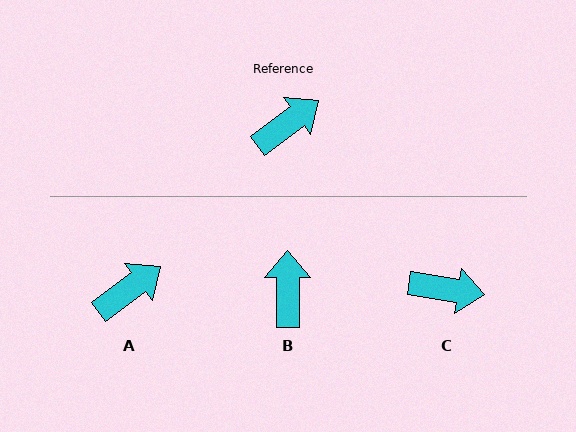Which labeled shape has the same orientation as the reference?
A.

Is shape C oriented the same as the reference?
No, it is off by about 45 degrees.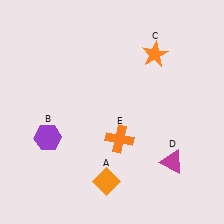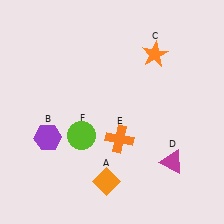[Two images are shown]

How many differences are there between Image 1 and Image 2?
There is 1 difference between the two images.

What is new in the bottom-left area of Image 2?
A lime circle (F) was added in the bottom-left area of Image 2.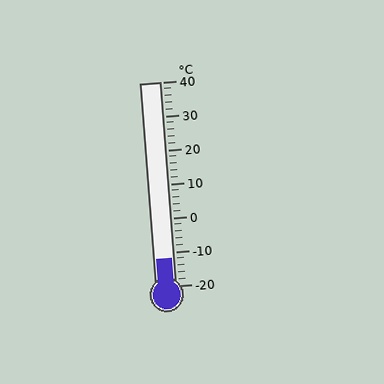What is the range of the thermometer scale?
The thermometer scale ranges from -20°C to 40°C.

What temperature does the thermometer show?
The thermometer shows approximately -12°C.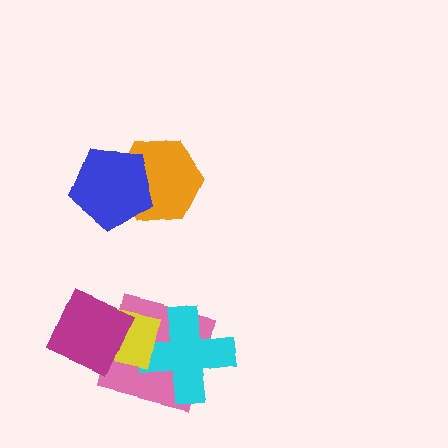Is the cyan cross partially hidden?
Yes, it is partially covered by another shape.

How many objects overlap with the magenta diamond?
2 objects overlap with the magenta diamond.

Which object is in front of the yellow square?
The magenta diamond is in front of the yellow square.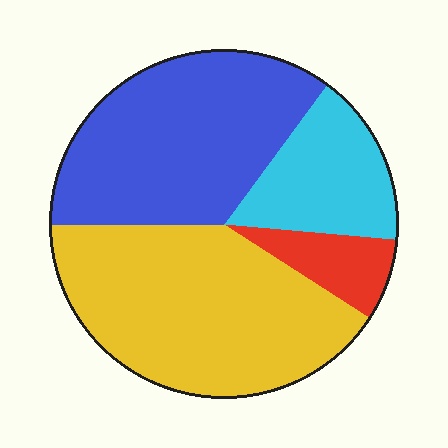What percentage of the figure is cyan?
Cyan takes up less than a sixth of the figure.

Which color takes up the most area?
Yellow, at roughly 40%.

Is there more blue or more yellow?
Yellow.